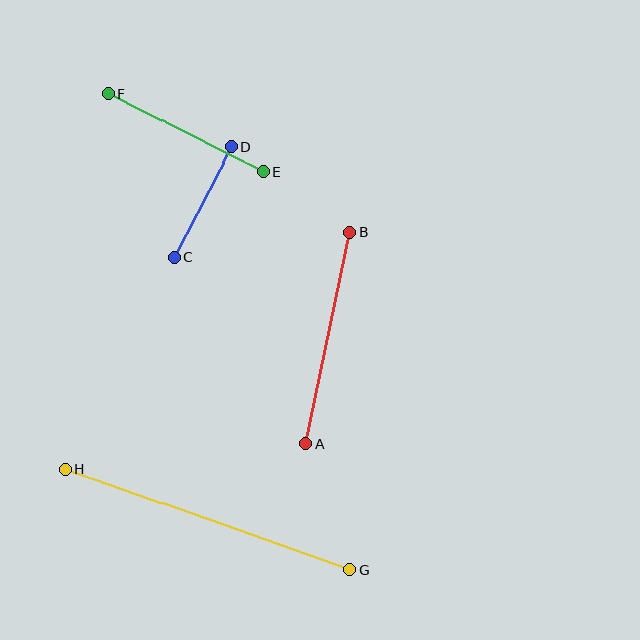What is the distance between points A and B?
The distance is approximately 216 pixels.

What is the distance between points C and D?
The distance is approximately 125 pixels.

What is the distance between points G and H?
The distance is approximately 301 pixels.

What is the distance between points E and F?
The distance is approximately 173 pixels.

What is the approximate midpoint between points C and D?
The midpoint is at approximately (203, 202) pixels.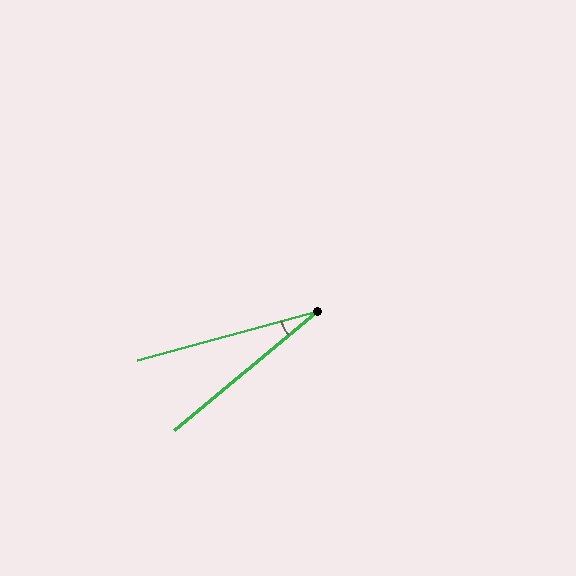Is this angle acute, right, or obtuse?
It is acute.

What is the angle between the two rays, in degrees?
Approximately 25 degrees.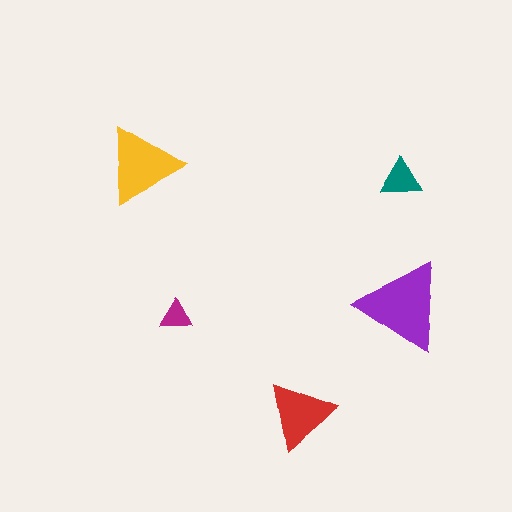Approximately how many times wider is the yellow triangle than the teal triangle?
About 2 times wider.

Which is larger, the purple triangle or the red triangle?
The purple one.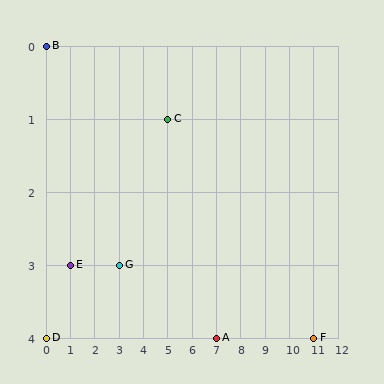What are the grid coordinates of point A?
Point A is at grid coordinates (7, 4).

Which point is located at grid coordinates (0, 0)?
Point B is at (0, 0).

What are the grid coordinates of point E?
Point E is at grid coordinates (1, 3).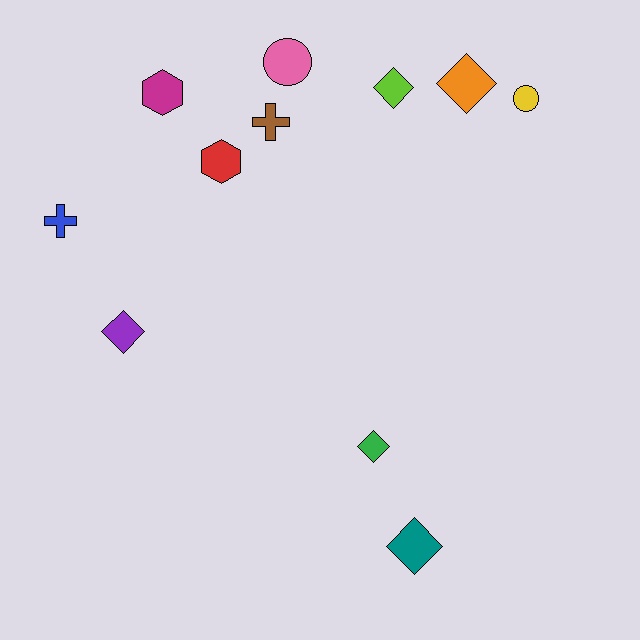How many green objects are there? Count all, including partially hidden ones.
There is 1 green object.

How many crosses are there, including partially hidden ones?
There are 2 crosses.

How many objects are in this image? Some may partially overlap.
There are 11 objects.